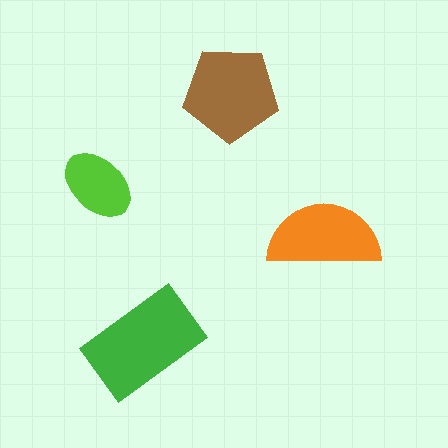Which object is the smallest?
The lime ellipse.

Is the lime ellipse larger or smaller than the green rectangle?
Smaller.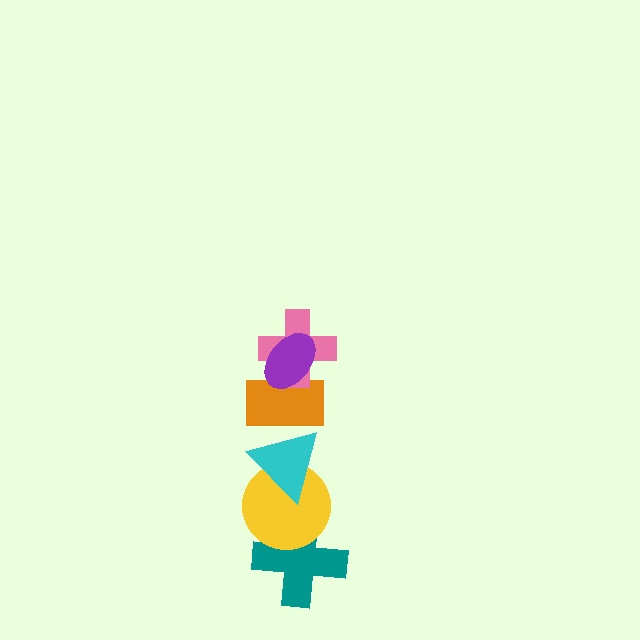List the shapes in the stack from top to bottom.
From top to bottom: the purple ellipse, the pink cross, the orange rectangle, the cyan triangle, the yellow circle, the teal cross.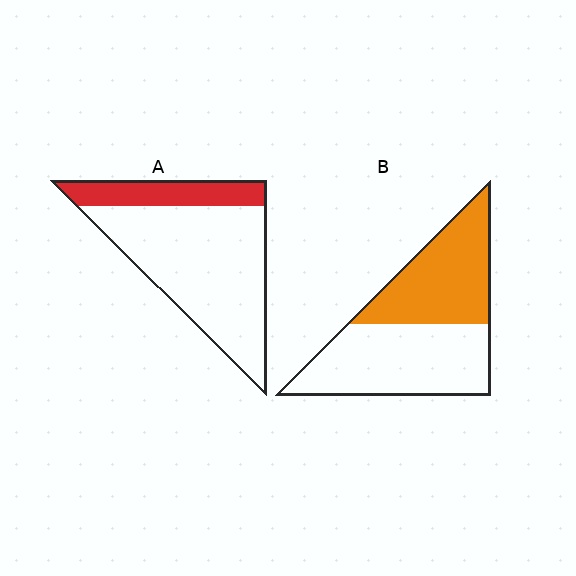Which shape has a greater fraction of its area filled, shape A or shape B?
Shape B.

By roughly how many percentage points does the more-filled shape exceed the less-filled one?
By roughly 20 percentage points (B over A).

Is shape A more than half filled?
No.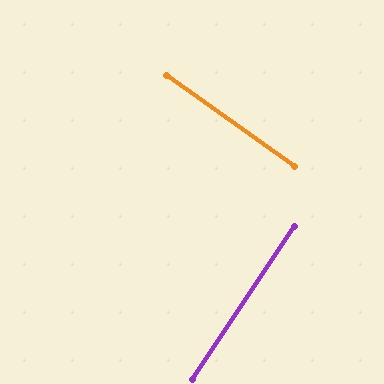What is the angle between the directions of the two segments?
Approximately 88 degrees.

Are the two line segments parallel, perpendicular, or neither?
Perpendicular — they meet at approximately 88°.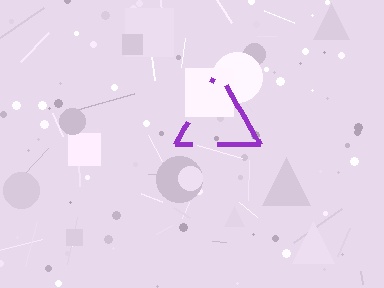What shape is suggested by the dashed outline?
The dashed outline suggests a triangle.